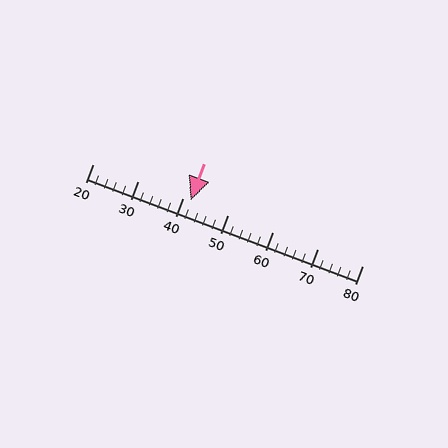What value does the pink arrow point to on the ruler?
The pink arrow points to approximately 42.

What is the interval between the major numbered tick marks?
The major tick marks are spaced 10 units apart.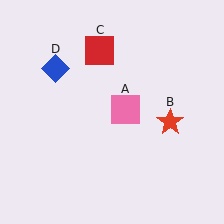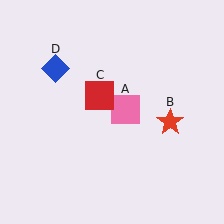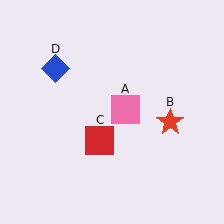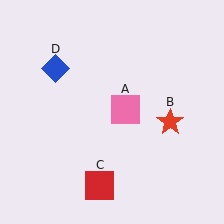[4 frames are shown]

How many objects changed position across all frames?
1 object changed position: red square (object C).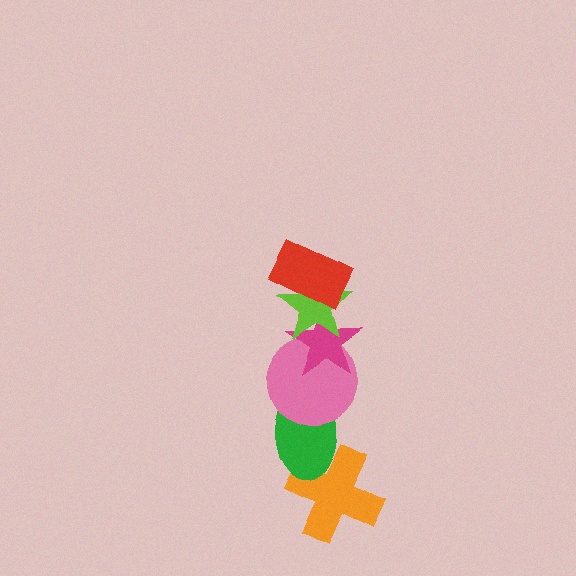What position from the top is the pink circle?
The pink circle is 4th from the top.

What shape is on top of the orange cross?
The green ellipse is on top of the orange cross.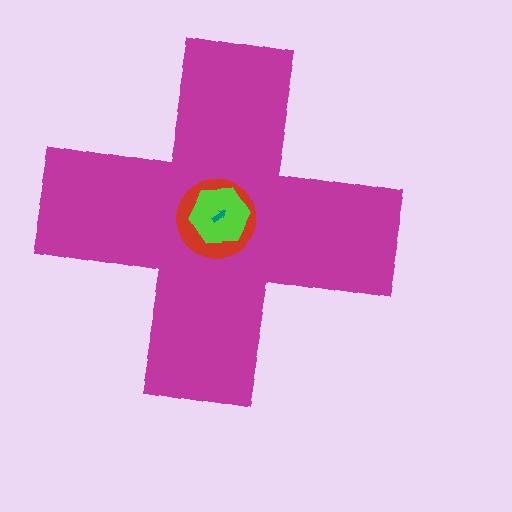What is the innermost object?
The teal arrow.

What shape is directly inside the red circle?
The lime hexagon.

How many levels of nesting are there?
4.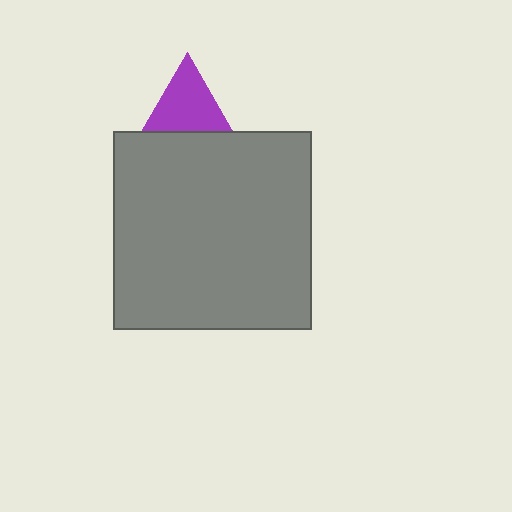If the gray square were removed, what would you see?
You would see the complete purple triangle.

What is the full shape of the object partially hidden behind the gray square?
The partially hidden object is a purple triangle.